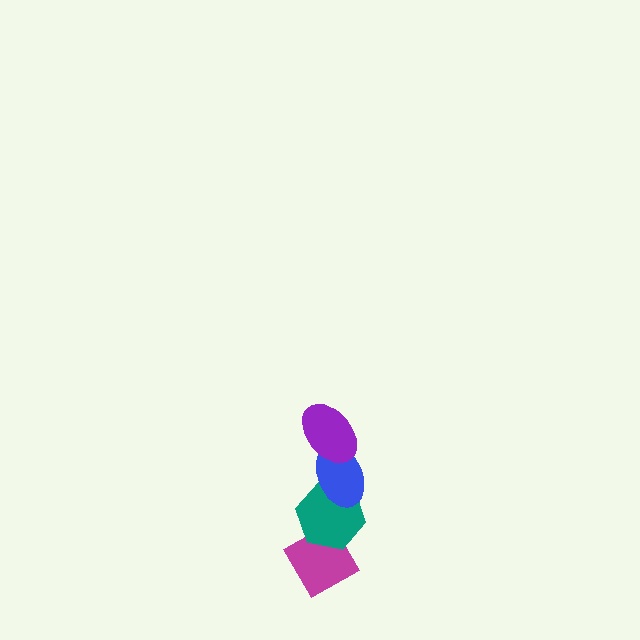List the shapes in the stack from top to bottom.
From top to bottom: the purple ellipse, the blue ellipse, the teal hexagon, the magenta diamond.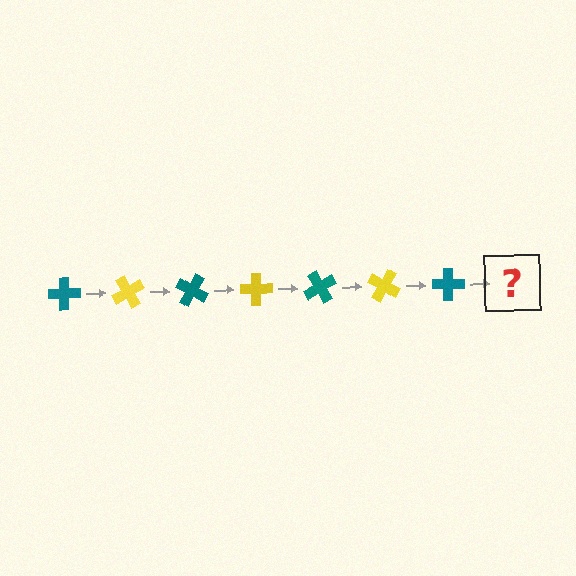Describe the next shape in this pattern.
It should be a yellow cross, rotated 420 degrees from the start.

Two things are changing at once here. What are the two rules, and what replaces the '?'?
The two rules are that it rotates 60 degrees each step and the color cycles through teal and yellow. The '?' should be a yellow cross, rotated 420 degrees from the start.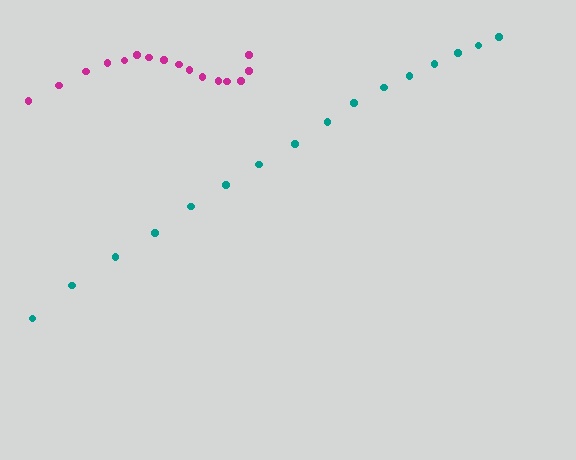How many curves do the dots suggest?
There are 2 distinct paths.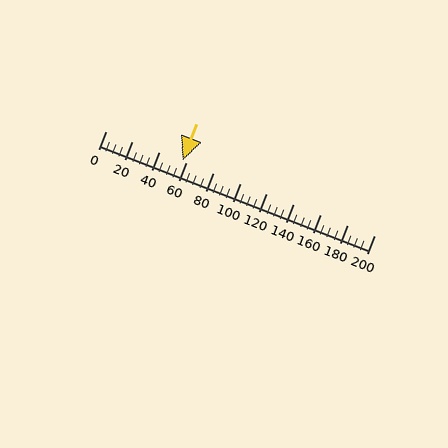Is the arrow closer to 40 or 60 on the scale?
The arrow is closer to 60.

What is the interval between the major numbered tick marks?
The major tick marks are spaced 20 units apart.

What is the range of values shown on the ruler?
The ruler shows values from 0 to 200.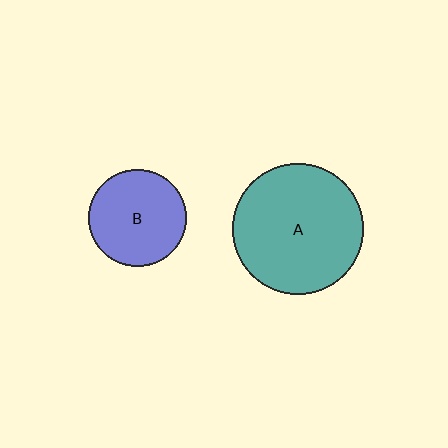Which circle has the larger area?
Circle A (teal).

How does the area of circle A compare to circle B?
Approximately 1.8 times.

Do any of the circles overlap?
No, none of the circles overlap.